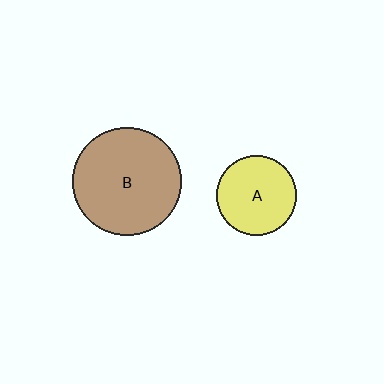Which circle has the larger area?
Circle B (brown).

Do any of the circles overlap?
No, none of the circles overlap.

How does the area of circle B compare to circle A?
Approximately 1.8 times.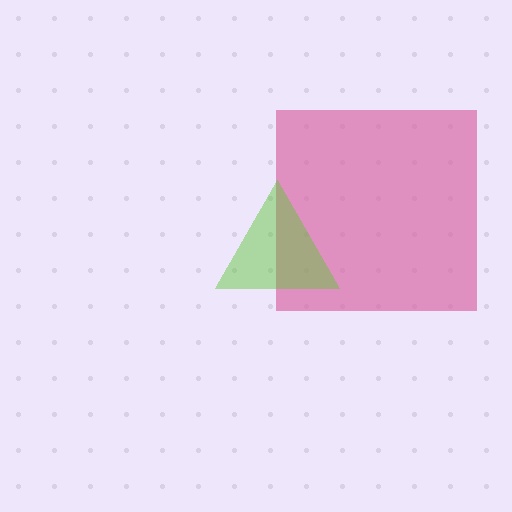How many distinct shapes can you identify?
There are 2 distinct shapes: a pink square, a lime triangle.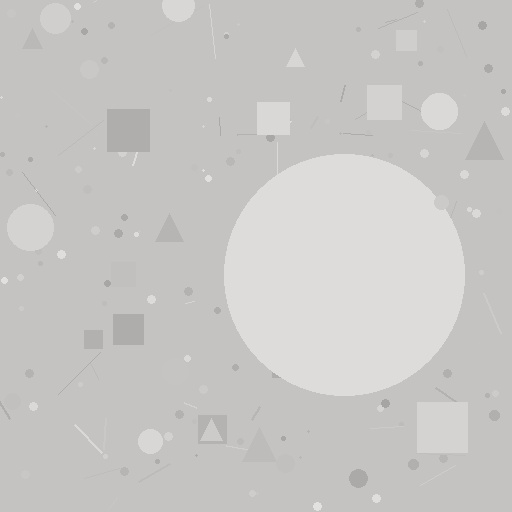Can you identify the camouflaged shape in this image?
The camouflaged shape is a circle.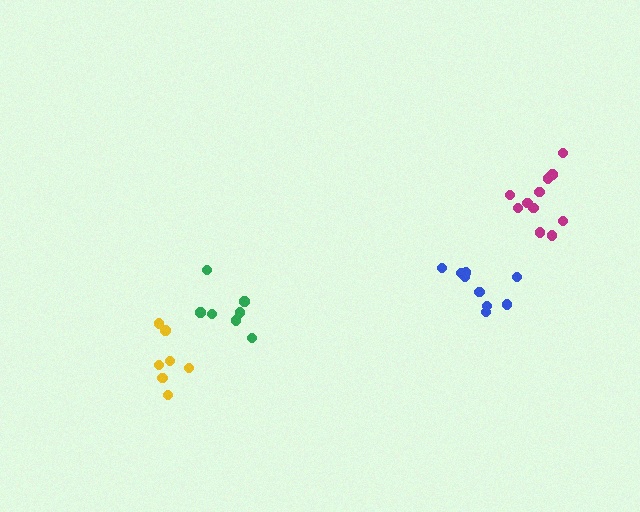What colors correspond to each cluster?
The clusters are colored: blue, yellow, green, magenta.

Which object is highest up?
The magenta cluster is topmost.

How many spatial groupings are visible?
There are 4 spatial groupings.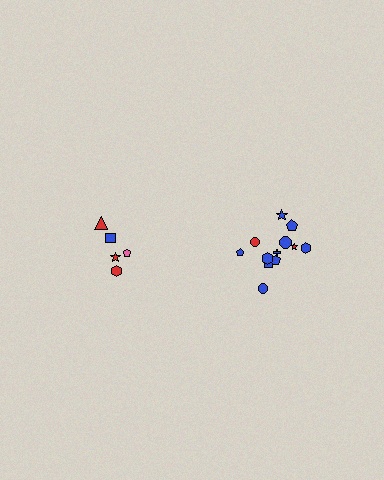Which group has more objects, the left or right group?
The right group.